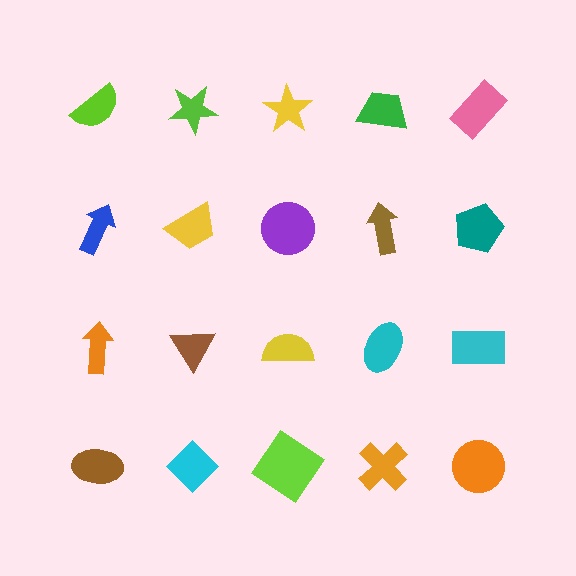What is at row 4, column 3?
A lime diamond.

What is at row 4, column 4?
An orange cross.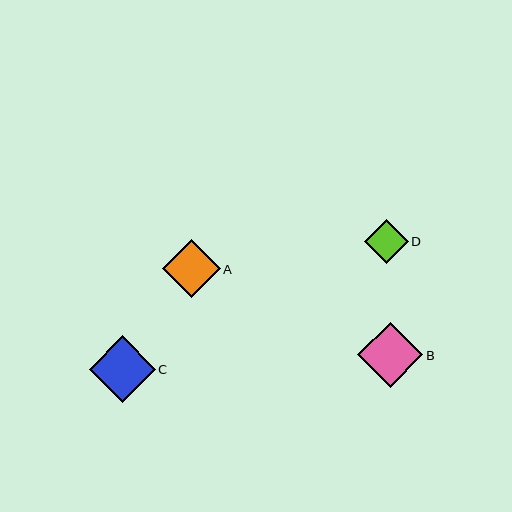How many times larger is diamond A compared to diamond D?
Diamond A is approximately 1.3 times the size of diamond D.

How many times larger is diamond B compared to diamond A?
Diamond B is approximately 1.1 times the size of diamond A.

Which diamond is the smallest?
Diamond D is the smallest with a size of approximately 44 pixels.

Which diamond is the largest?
Diamond C is the largest with a size of approximately 66 pixels.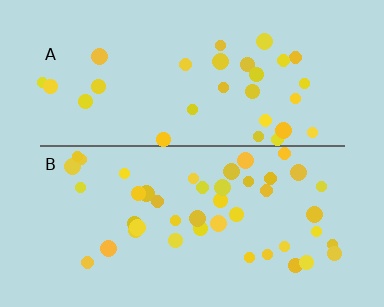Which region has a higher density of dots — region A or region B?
B (the bottom).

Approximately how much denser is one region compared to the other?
Approximately 1.4× — region B over region A.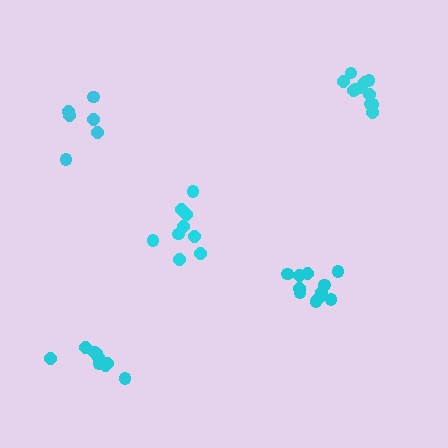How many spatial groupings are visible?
There are 5 spatial groupings.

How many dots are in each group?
Group 1: 9 dots, Group 2: 11 dots, Group 3: 11 dots, Group 4: 9 dots, Group 5: 6 dots (46 total).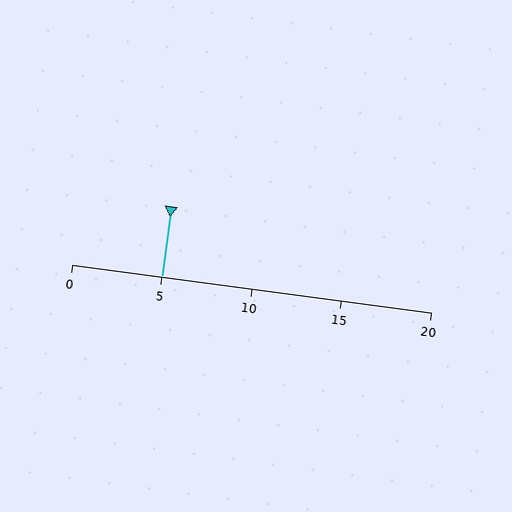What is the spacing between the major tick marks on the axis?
The major ticks are spaced 5 apart.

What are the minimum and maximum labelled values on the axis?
The axis runs from 0 to 20.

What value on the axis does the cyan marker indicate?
The marker indicates approximately 5.